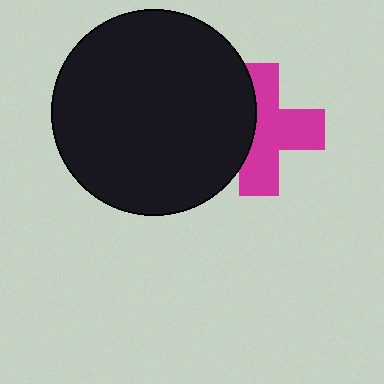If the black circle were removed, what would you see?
You would see the complete magenta cross.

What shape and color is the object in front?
The object in front is a black circle.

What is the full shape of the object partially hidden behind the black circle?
The partially hidden object is a magenta cross.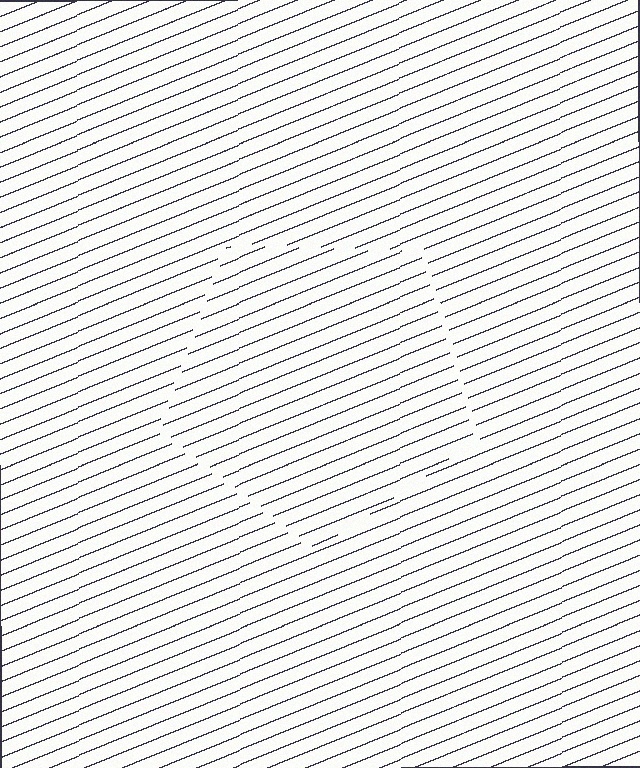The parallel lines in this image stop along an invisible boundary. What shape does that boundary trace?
An illusory pentagon. The interior of the shape contains the same grating, shifted by half a period — the contour is defined by the phase discontinuity where line-ends from the inner and outer gratings abut.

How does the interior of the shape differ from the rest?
The interior of the shape contains the same grating, shifted by half a period — the contour is defined by the phase discontinuity where line-ends from the inner and outer gratings abut.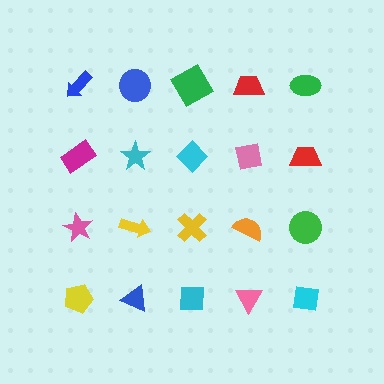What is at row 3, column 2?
A yellow arrow.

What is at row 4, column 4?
A pink triangle.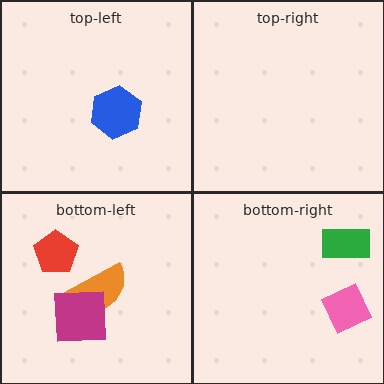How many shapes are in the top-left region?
1.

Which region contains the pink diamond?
The bottom-right region.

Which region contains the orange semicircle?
The bottom-left region.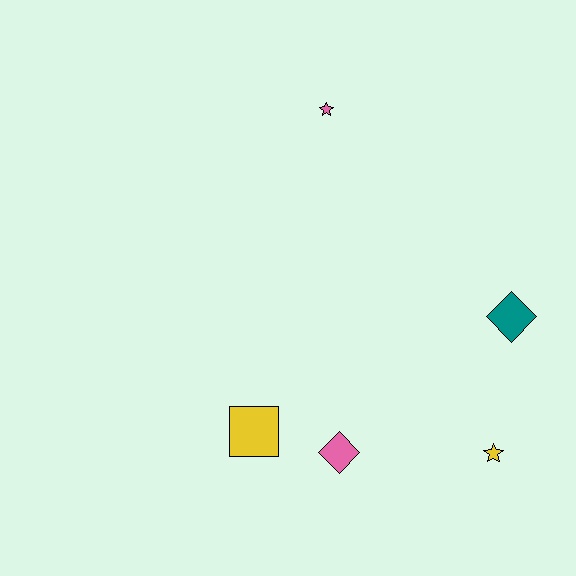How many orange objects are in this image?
There are no orange objects.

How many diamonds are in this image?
There are 2 diamonds.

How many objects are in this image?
There are 5 objects.